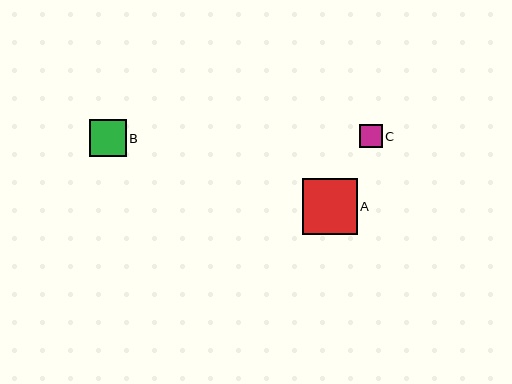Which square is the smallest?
Square C is the smallest with a size of approximately 23 pixels.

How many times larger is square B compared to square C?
Square B is approximately 1.6 times the size of square C.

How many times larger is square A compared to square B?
Square A is approximately 1.5 times the size of square B.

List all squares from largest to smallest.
From largest to smallest: A, B, C.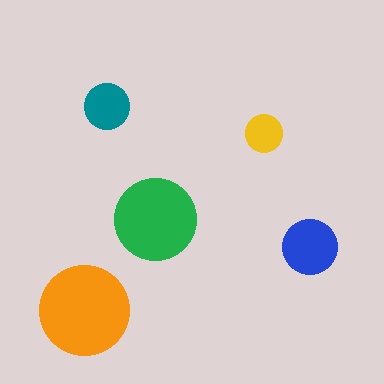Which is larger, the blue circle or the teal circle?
The blue one.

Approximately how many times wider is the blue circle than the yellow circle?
About 1.5 times wider.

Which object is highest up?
The teal circle is topmost.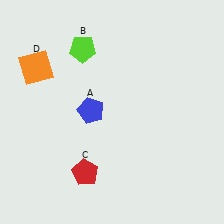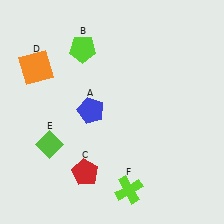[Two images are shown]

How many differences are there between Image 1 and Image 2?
There are 2 differences between the two images.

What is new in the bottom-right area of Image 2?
A lime cross (F) was added in the bottom-right area of Image 2.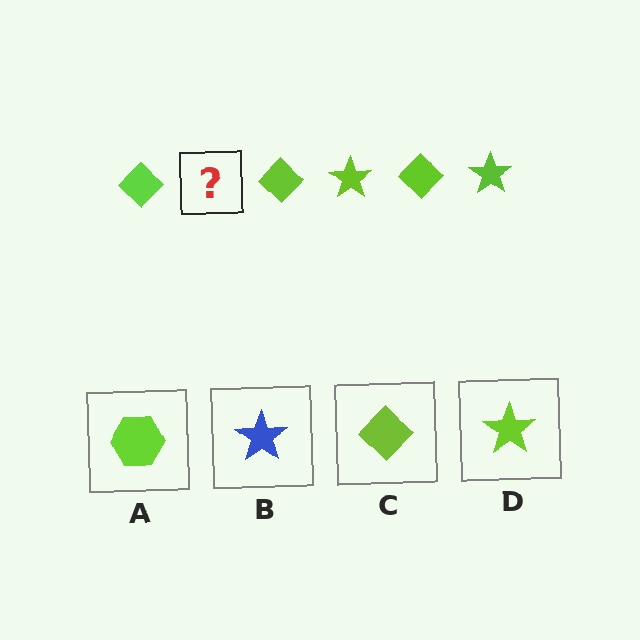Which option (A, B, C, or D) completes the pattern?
D.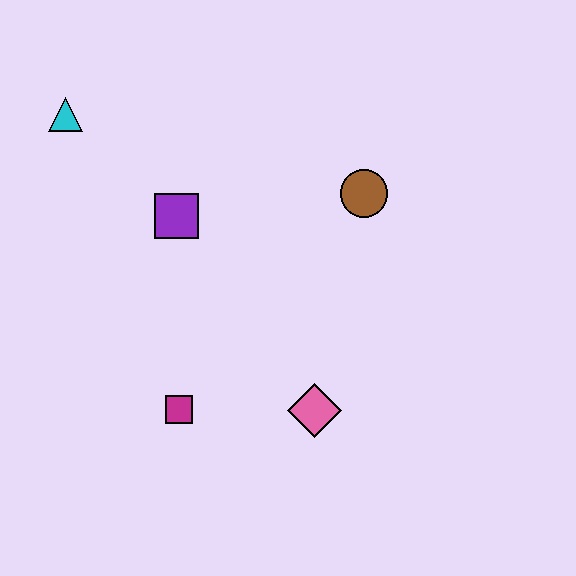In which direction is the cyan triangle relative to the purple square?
The cyan triangle is to the left of the purple square.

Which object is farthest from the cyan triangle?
The pink diamond is farthest from the cyan triangle.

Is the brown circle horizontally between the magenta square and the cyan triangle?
No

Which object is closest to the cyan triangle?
The purple square is closest to the cyan triangle.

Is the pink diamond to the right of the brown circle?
No